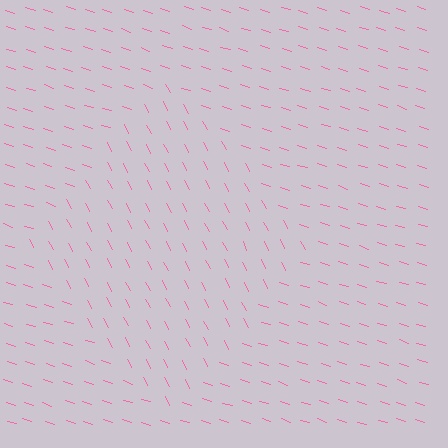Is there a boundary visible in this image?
Yes, there is a texture boundary formed by a change in line orientation.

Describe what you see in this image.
The image is filled with small pink line segments. A diamond region in the image has lines oriented differently from the surrounding lines, creating a visible texture boundary.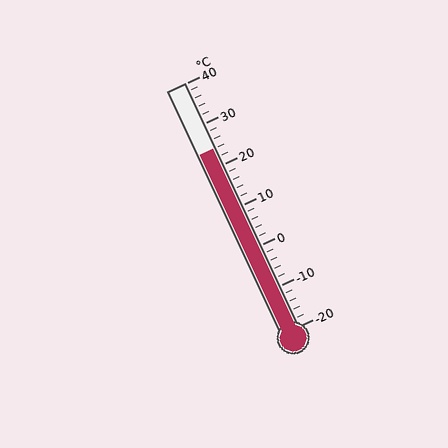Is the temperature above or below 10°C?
The temperature is above 10°C.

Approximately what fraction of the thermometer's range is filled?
The thermometer is filled to approximately 75% of its range.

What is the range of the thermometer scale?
The thermometer scale ranges from -20°C to 40°C.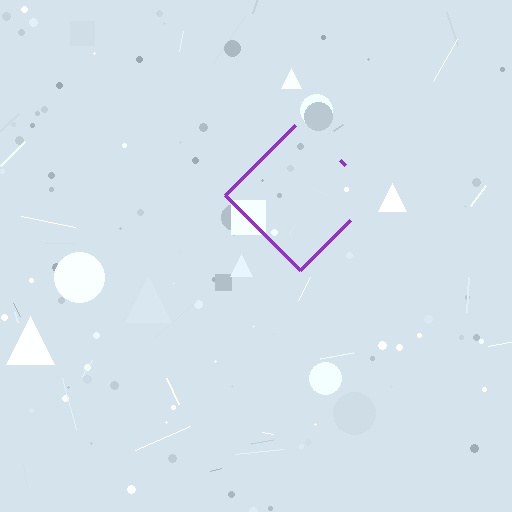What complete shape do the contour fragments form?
The contour fragments form a diamond.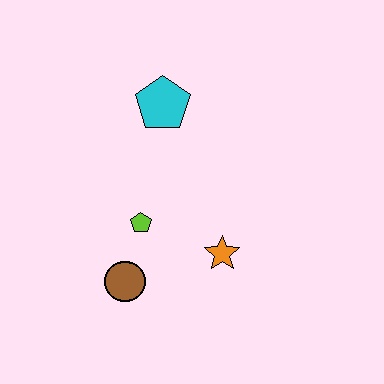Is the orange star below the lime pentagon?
Yes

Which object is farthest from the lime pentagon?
The cyan pentagon is farthest from the lime pentagon.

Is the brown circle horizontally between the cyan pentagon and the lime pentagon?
No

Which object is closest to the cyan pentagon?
The lime pentagon is closest to the cyan pentagon.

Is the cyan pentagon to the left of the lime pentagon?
No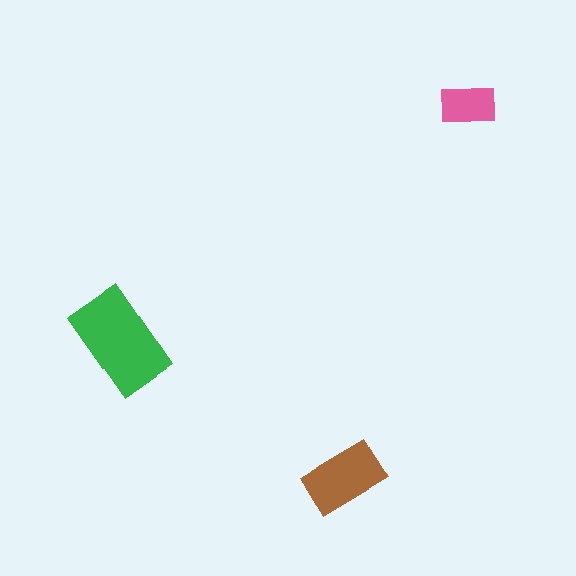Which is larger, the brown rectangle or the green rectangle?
The green one.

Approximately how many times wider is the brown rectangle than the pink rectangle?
About 1.5 times wider.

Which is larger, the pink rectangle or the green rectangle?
The green one.